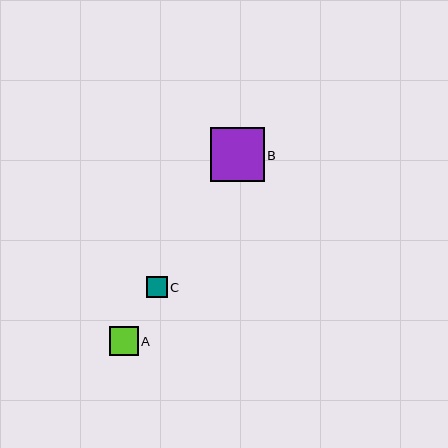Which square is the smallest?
Square C is the smallest with a size of approximately 21 pixels.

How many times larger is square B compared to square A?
Square B is approximately 1.8 times the size of square A.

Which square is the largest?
Square B is the largest with a size of approximately 53 pixels.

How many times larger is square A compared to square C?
Square A is approximately 1.4 times the size of square C.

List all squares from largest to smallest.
From largest to smallest: B, A, C.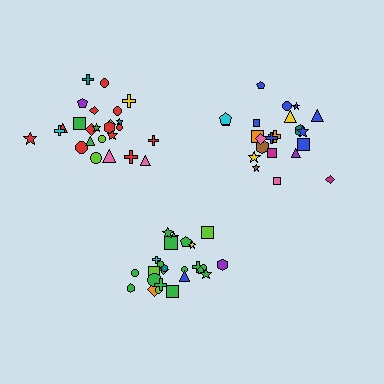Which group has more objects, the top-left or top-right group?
The top-left group.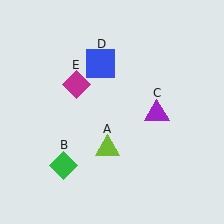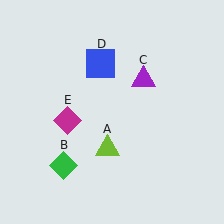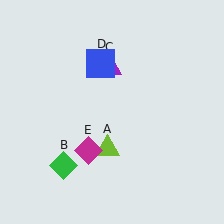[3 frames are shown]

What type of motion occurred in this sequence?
The purple triangle (object C), magenta diamond (object E) rotated counterclockwise around the center of the scene.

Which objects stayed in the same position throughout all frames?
Lime triangle (object A) and green diamond (object B) and blue square (object D) remained stationary.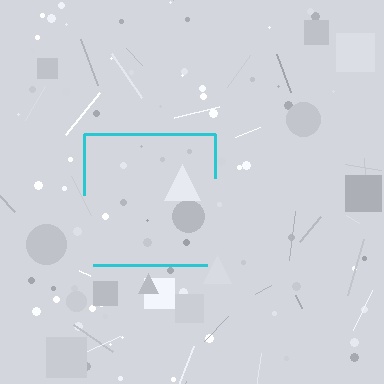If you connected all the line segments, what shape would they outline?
They would outline a square.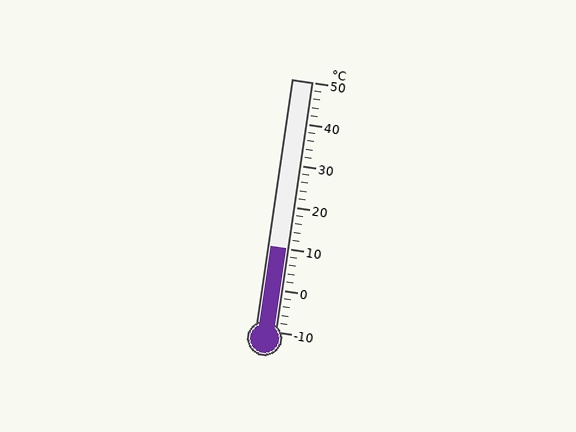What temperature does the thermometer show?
The thermometer shows approximately 10°C.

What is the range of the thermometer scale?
The thermometer scale ranges from -10°C to 50°C.